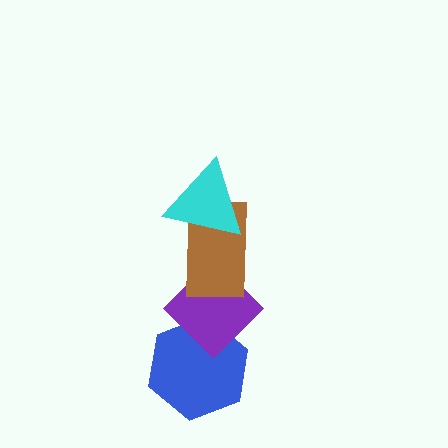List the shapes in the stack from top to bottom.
From top to bottom: the cyan triangle, the brown rectangle, the purple diamond, the blue hexagon.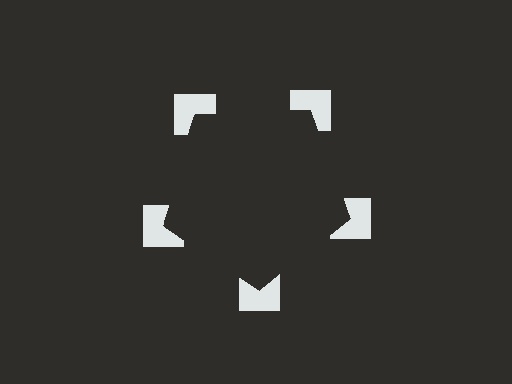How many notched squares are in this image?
There are 5 — one at each vertex of the illusory pentagon.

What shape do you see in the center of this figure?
An illusory pentagon — its edges are inferred from the aligned wedge cuts in the notched squares, not physically drawn.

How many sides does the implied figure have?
5 sides.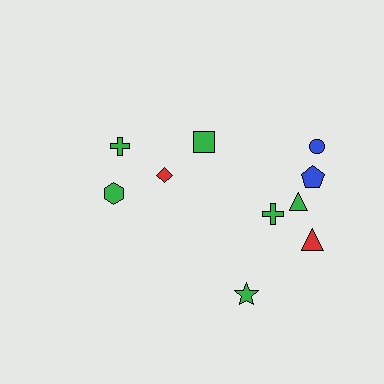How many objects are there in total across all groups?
There are 10 objects.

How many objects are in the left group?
There are 3 objects.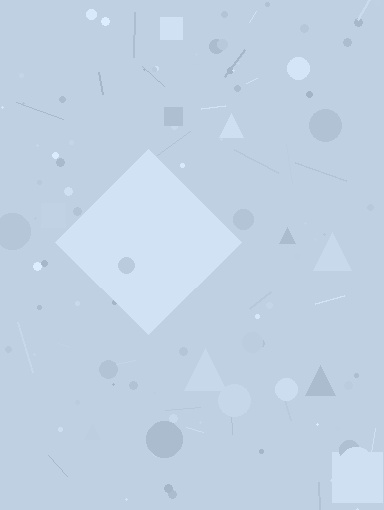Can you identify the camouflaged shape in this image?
The camouflaged shape is a diamond.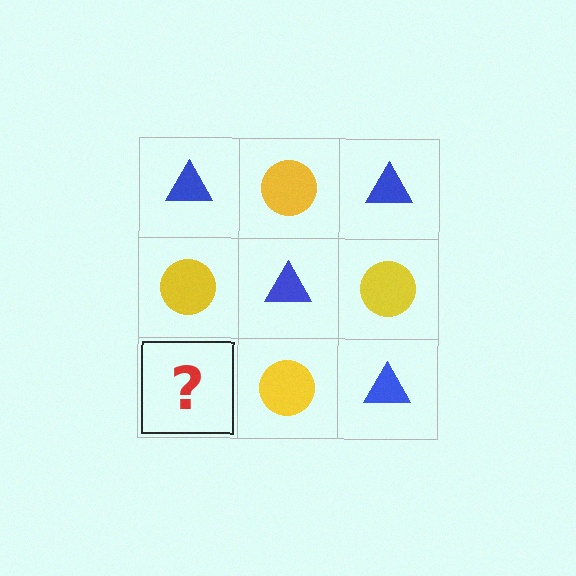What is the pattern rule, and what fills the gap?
The rule is that it alternates blue triangle and yellow circle in a checkerboard pattern. The gap should be filled with a blue triangle.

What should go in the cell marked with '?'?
The missing cell should contain a blue triangle.